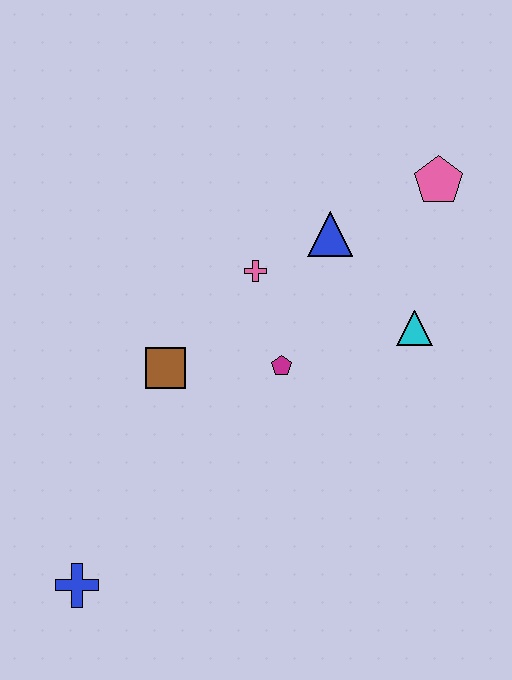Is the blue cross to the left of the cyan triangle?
Yes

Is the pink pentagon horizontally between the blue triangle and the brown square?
No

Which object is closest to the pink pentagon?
The blue triangle is closest to the pink pentagon.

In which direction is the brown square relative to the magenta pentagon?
The brown square is to the left of the magenta pentagon.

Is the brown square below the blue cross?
No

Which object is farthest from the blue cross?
The pink pentagon is farthest from the blue cross.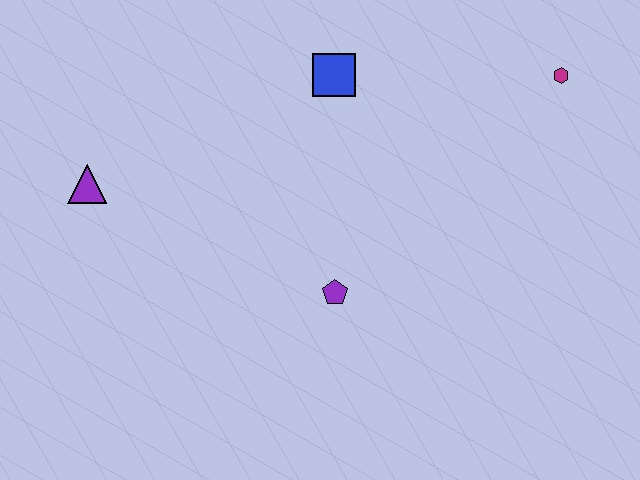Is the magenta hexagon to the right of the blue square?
Yes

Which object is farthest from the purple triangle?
The magenta hexagon is farthest from the purple triangle.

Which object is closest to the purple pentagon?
The blue square is closest to the purple pentagon.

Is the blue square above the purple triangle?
Yes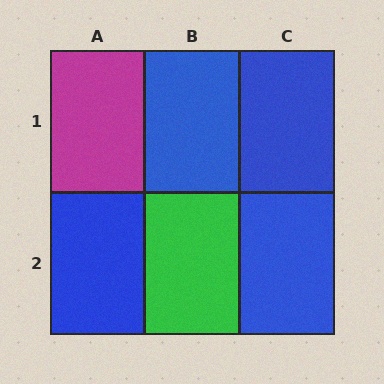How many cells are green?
1 cell is green.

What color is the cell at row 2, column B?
Green.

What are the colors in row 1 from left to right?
Magenta, blue, blue.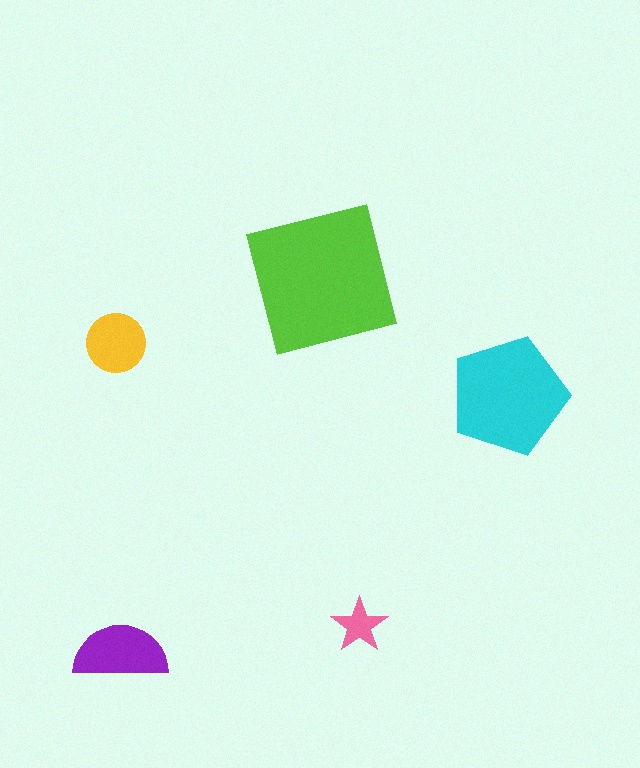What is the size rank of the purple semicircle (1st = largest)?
3rd.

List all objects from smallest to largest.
The pink star, the yellow circle, the purple semicircle, the cyan pentagon, the lime square.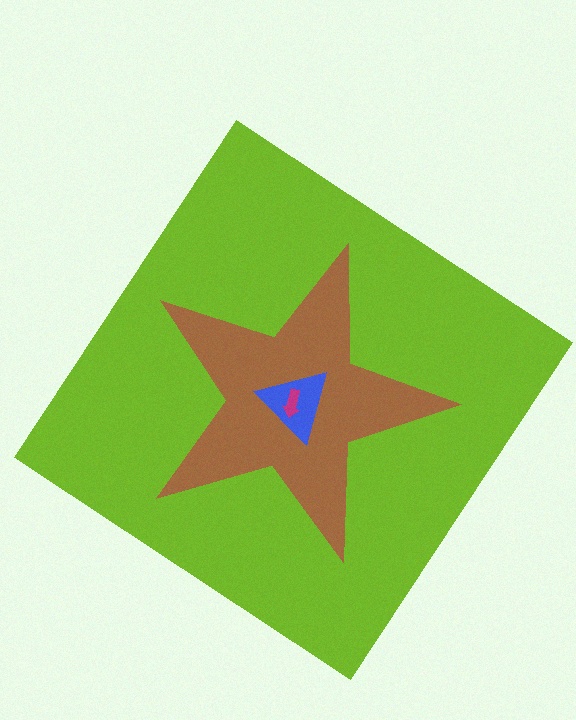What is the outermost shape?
The lime diamond.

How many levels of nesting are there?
4.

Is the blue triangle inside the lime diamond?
Yes.